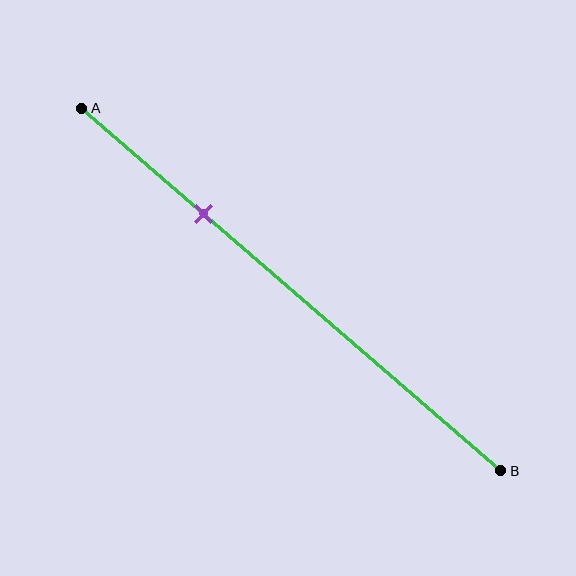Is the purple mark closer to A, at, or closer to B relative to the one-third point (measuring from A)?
The purple mark is closer to point A than the one-third point of segment AB.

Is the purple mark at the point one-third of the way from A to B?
No, the mark is at about 30% from A, not at the 33% one-third point.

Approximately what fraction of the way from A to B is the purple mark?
The purple mark is approximately 30% of the way from A to B.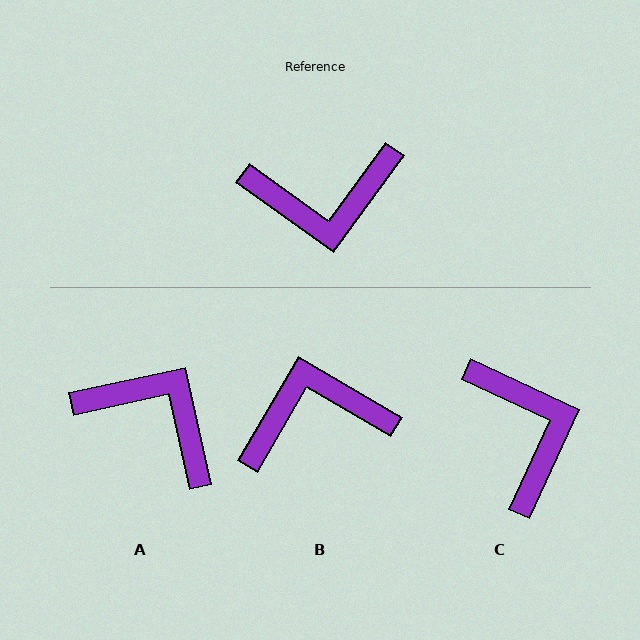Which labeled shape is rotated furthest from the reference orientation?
B, about 174 degrees away.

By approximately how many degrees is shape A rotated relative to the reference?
Approximately 138 degrees counter-clockwise.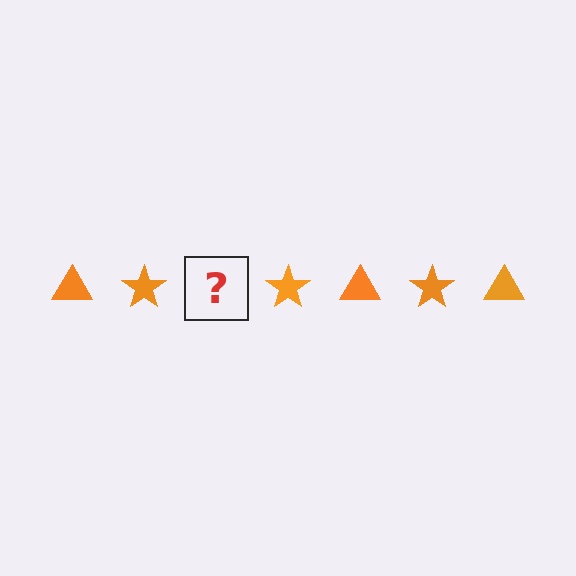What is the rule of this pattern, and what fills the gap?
The rule is that the pattern cycles through triangle, star shapes in orange. The gap should be filled with an orange triangle.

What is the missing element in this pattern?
The missing element is an orange triangle.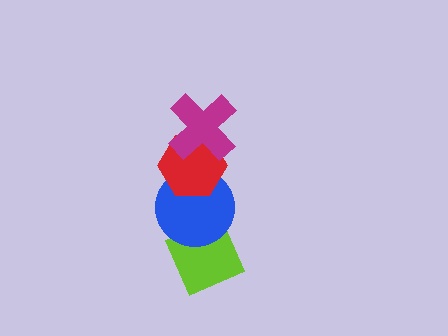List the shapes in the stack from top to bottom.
From top to bottom: the magenta cross, the red hexagon, the blue circle, the lime diamond.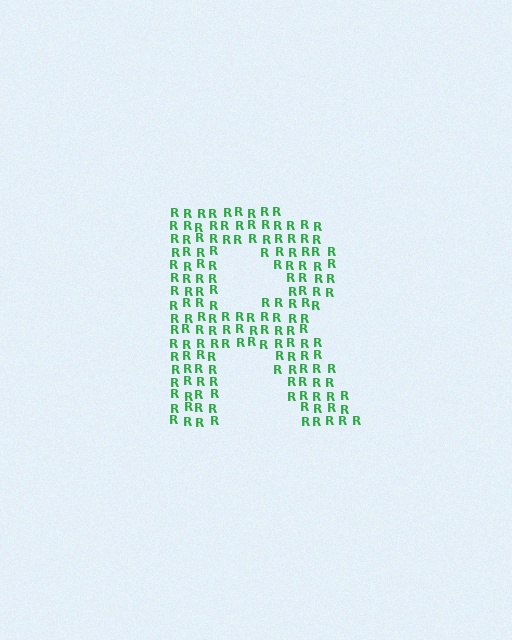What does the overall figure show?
The overall figure shows the letter R.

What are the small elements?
The small elements are letter R's.